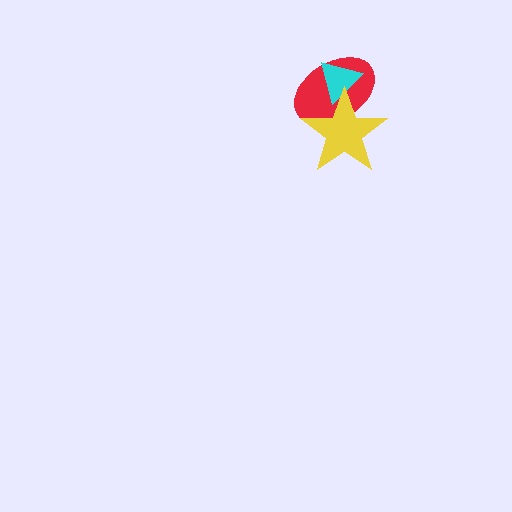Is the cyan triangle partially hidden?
Yes, it is partially covered by another shape.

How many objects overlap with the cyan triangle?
2 objects overlap with the cyan triangle.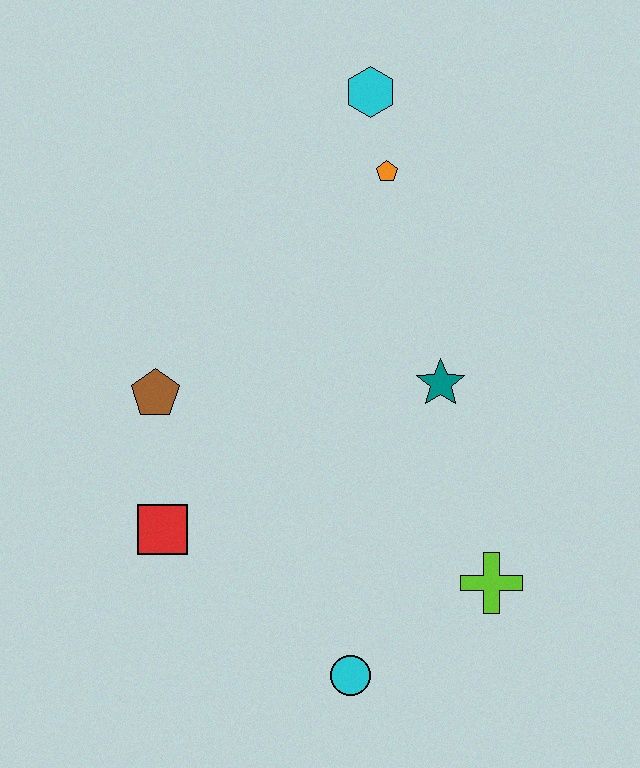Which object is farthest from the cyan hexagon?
The cyan circle is farthest from the cyan hexagon.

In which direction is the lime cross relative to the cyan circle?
The lime cross is to the right of the cyan circle.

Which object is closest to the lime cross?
The cyan circle is closest to the lime cross.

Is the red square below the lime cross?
No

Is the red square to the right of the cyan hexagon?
No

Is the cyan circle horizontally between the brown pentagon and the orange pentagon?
Yes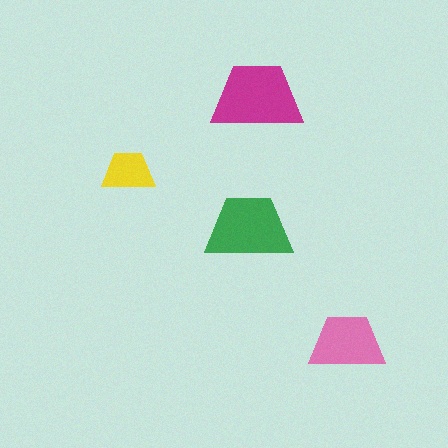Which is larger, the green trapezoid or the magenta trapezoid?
The magenta one.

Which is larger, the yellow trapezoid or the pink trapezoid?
The pink one.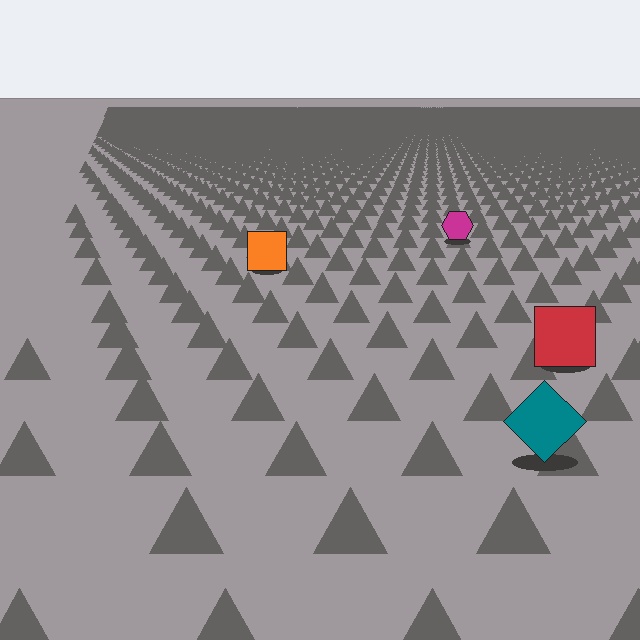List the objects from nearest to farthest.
From nearest to farthest: the teal diamond, the red square, the orange square, the magenta hexagon.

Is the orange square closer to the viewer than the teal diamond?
No. The teal diamond is closer — you can tell from the texture gradient: the ground texture is coarser near it.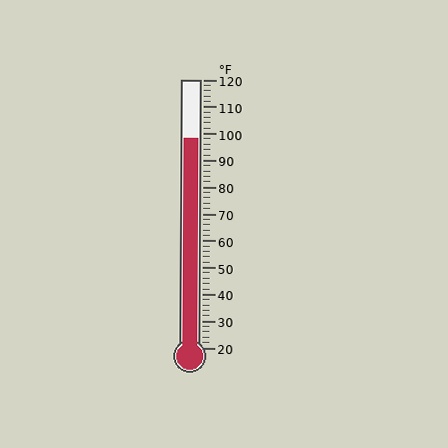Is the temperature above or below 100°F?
The temperature is below 100°F.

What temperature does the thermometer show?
The thermometer shows approximately 98°F.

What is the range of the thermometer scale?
The thermometer scale ranges from 20°F to 120°F.